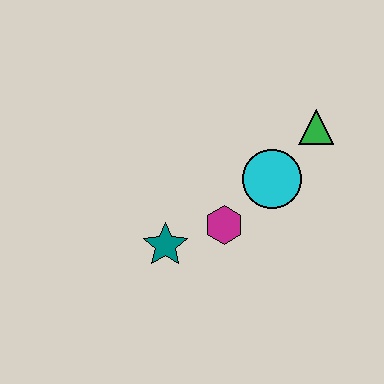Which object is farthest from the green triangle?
The teal star is farthest from the green triangle.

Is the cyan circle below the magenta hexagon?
No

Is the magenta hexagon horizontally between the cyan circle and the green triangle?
No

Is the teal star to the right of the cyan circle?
No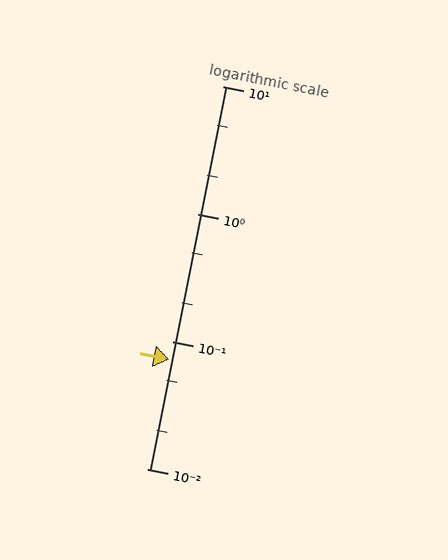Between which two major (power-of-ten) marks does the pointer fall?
The pointer is between 0.01 and 0.1.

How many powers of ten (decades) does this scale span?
The scale spans 3 decades, from 0.01 to 10.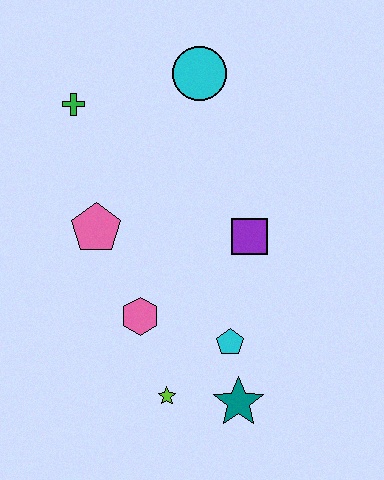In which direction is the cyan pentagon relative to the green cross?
The cyan pentagon is below the green cross.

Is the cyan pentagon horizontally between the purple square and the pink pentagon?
Yes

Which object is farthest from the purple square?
The green cross is farthest from the purple square.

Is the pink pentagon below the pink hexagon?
No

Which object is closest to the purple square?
The cyan pentagon is closest to the purple square.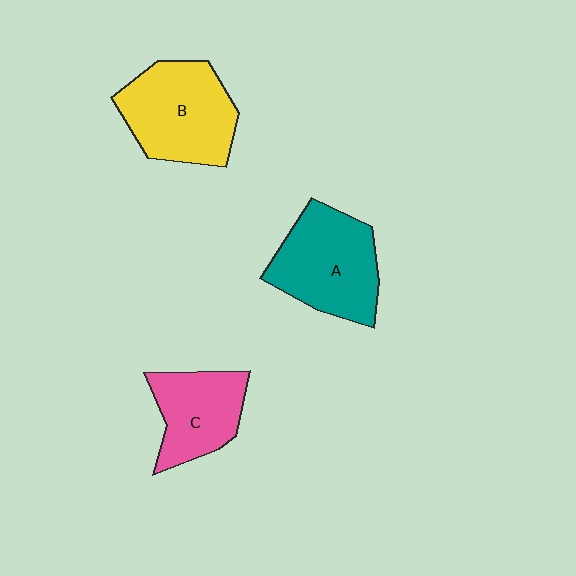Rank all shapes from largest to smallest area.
From largest to smallest: B (yellow), A (teal), C (pink).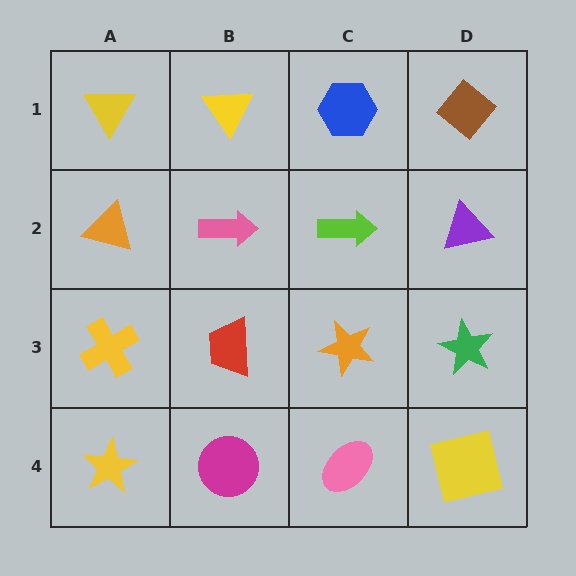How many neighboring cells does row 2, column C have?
4.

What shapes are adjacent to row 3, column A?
An orange triangle (row 2, column A), a yellow star (row 4, column A), a red trapezoid (row 3, column B).